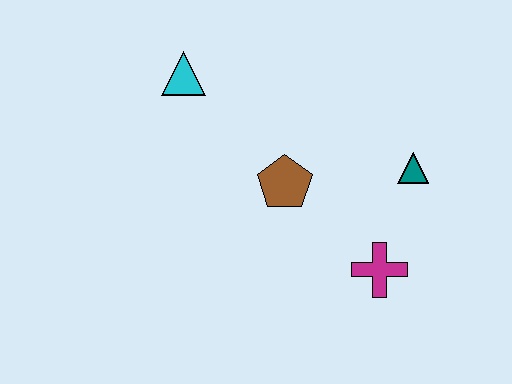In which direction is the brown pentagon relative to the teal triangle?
The brown pentagon is to the left of the teal triangle.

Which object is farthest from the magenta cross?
The cyan triangle is farthest from the magenta cross.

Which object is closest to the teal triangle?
The magenta cross is closest to the teal triangle.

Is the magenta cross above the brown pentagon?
No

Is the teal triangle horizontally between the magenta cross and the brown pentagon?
No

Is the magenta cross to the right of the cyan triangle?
Yes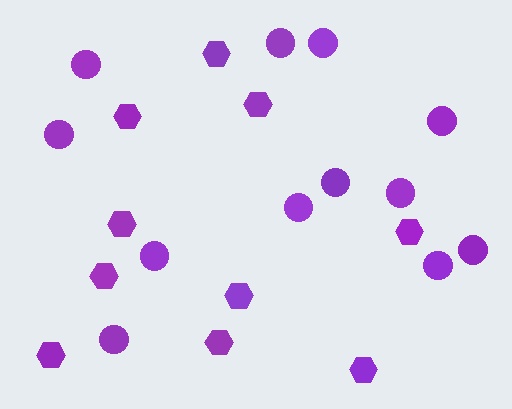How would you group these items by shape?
There are 2 groups: one group of hexagons (10) and one group of circles (12).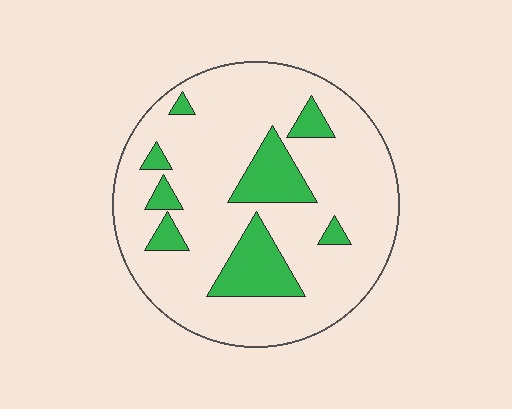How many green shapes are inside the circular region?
8.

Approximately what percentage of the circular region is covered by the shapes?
Approximately 20%.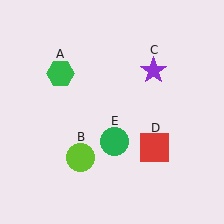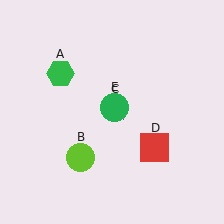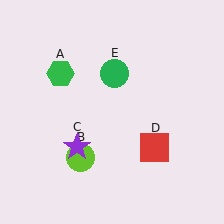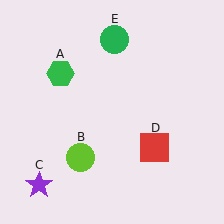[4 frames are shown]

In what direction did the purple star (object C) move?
The purple star (object C) moved down and to the left.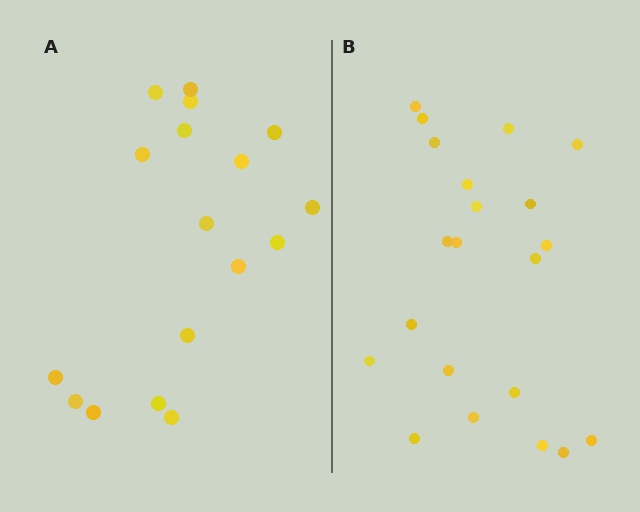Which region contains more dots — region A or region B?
Region B (the right region) has more dots.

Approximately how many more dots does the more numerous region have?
Region B has about 4 more dots than region A.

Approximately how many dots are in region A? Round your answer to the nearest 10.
About 20 dots. (The exact count is 17, which rounds to 20.)